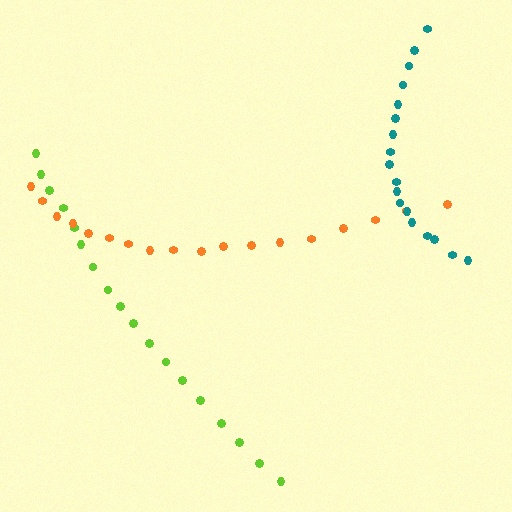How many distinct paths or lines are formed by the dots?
There are 3 distinct paths.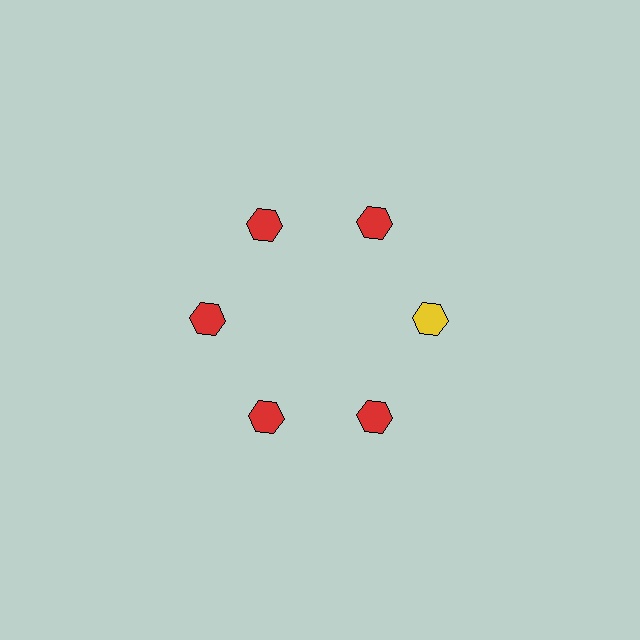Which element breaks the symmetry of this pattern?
The yellow hexagon at roughly the 3 o'clock position breaks the symmetry. All other shapes are red hexagons.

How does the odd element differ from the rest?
It has a different color: yellow instead of red.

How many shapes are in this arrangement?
There are 6 shapes arranged in a ring pattern.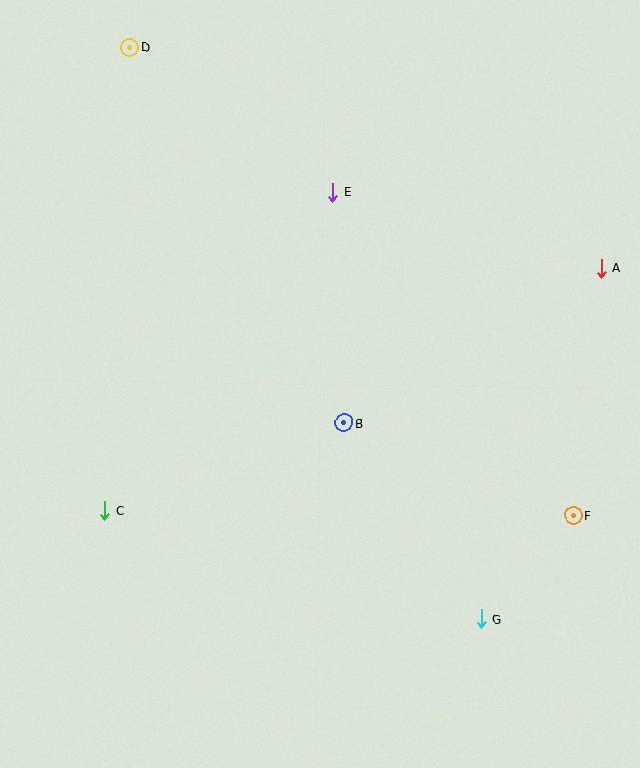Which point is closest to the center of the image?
Point B at (344, 423) is closest to the center.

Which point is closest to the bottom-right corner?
Point G is closest to the bottom-right corner.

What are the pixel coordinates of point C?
Point C is at (105, 511).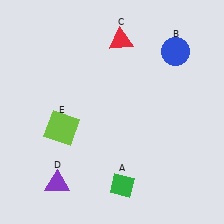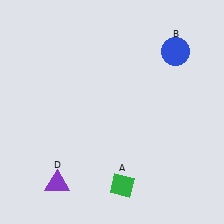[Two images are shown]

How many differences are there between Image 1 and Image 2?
There are 2 differences between the two images.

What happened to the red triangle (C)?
The red triangle (C) was removed in Image 2. It was in the top-right area of Image 1.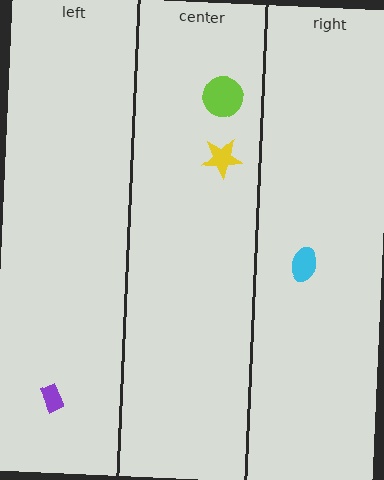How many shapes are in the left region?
1.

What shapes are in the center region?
The yellow star, the lime circle.